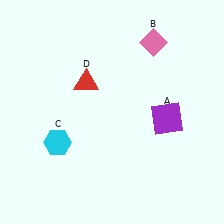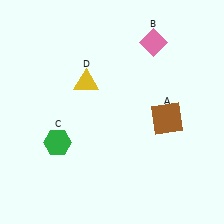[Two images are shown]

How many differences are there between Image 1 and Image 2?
There are 3 differences between the two images.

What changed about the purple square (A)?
In Image 1, A is purple. In Image 2, it changed to brown.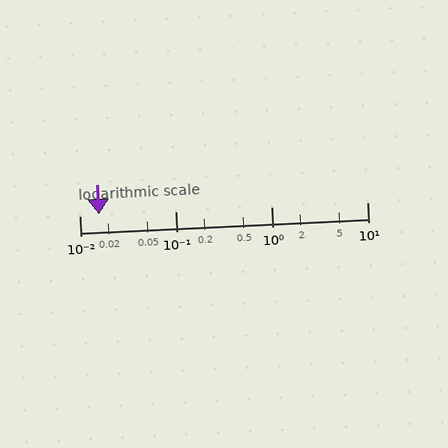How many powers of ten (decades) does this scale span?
The scale spans 3 decades, from 0.01 to 10.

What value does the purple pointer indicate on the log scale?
The pointer indicates approximately 0.016.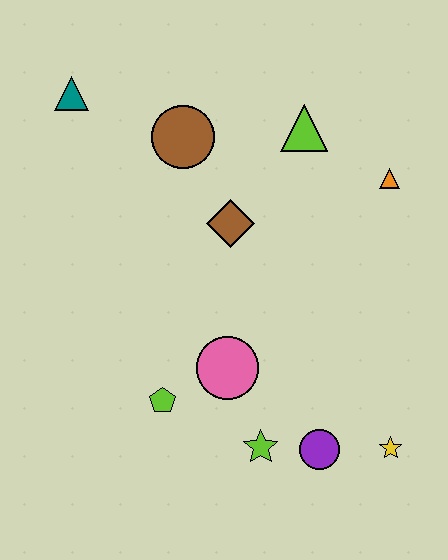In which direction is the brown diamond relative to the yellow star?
The brown diamond is above the yellow star.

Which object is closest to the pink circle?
The lime pentagon is closest to the pink circle.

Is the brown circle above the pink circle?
Yes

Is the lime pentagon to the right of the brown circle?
No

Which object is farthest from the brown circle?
The yellow star is farthest from the brown circle.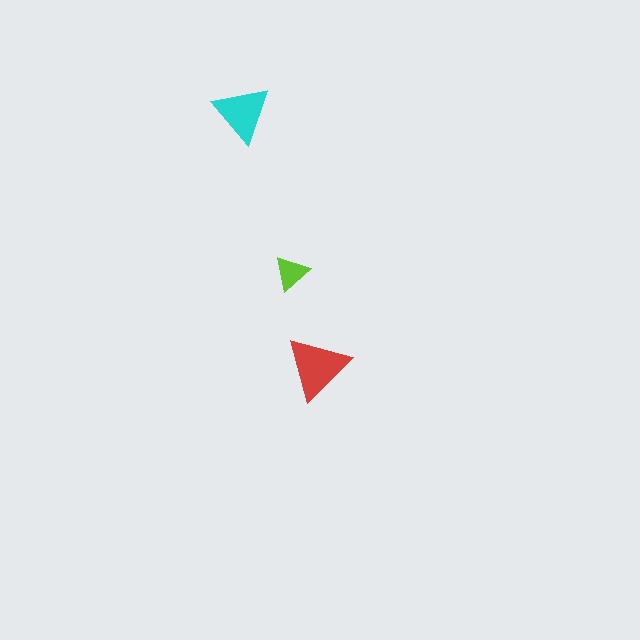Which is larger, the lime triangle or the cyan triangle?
The cyan one.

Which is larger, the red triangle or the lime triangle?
The red one.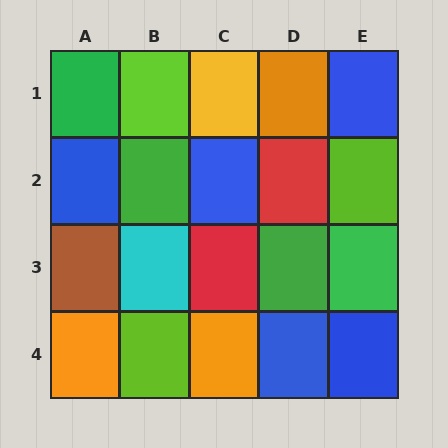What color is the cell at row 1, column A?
Green.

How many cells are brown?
1 cell is brown.